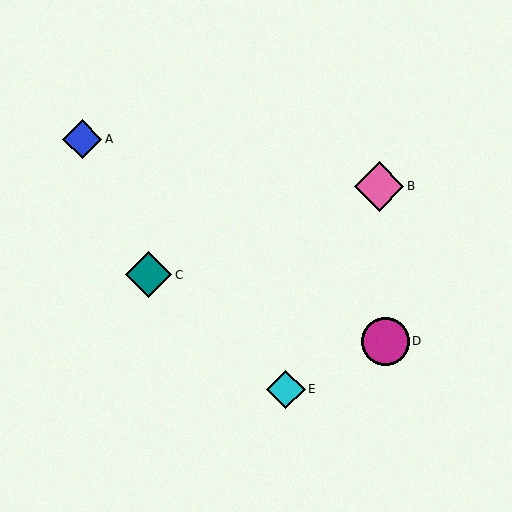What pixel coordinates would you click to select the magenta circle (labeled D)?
Click at (385, 341) to select the magenta circle D.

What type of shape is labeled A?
Shape A is a blue diamond.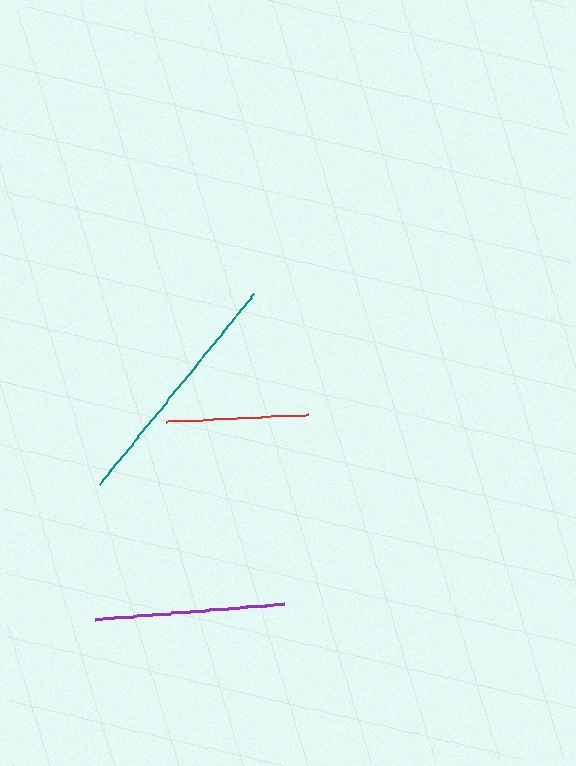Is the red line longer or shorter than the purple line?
The purple line is longer than the red line.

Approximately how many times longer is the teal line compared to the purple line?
The teal line is approximately 1.3 times the length of the purple line.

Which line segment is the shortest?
The red line is the shortest at approximately 142 pixels.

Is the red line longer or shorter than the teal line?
The teal line is longer than the red line.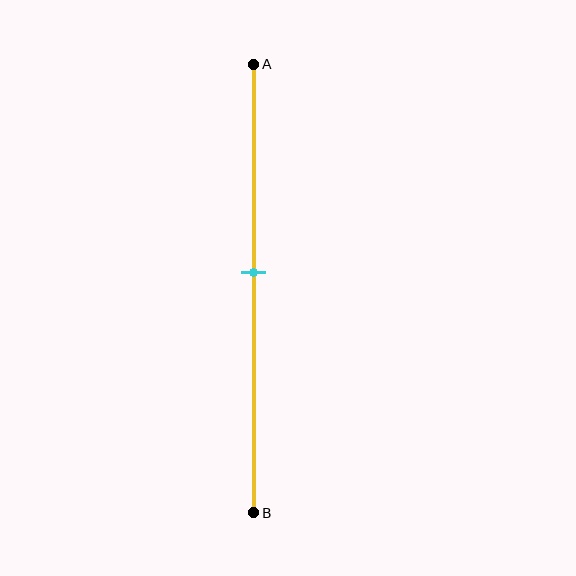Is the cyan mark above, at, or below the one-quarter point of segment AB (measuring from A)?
The cyan mark is below the one-quarter point of segment AB.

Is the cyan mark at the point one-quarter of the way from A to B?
No, the mark is at about 45% from A, not at the 25% one-quarter point.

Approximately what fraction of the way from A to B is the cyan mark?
The cyan mark is approximately 45% of the way from A to B.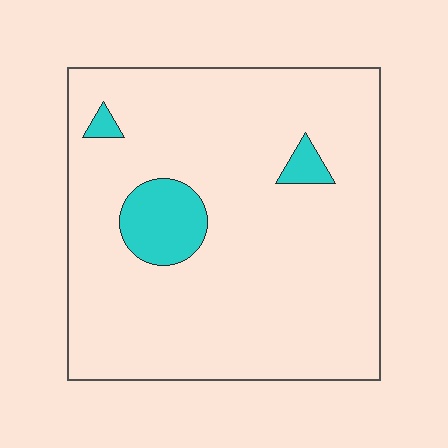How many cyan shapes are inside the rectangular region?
3.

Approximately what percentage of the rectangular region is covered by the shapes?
Approximately 10%.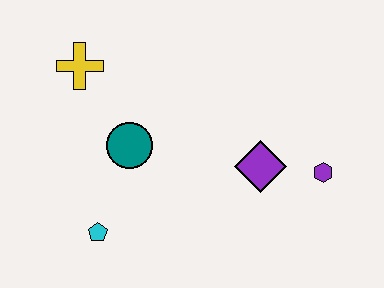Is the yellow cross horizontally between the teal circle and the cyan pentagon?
No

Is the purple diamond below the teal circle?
Yes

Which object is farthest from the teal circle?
The purple hexagon is farthest from the teal circle.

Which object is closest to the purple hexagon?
The purple diamond is closest to the purple hexagon.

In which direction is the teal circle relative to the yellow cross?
The teal circle is below the yellow cross.